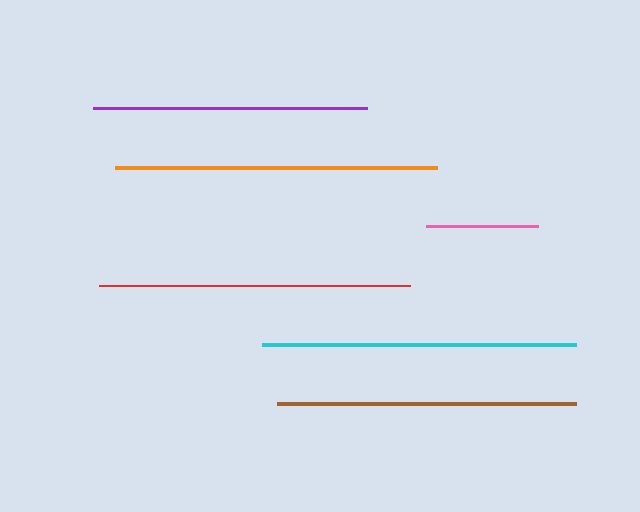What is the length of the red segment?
The red segment is approximately 311 pixels long.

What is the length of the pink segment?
The pink segment is approximately 112 pixels long.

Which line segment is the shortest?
The pink line is the shortest at approximately 112 pixels.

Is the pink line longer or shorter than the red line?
The red line is longer than the pink line.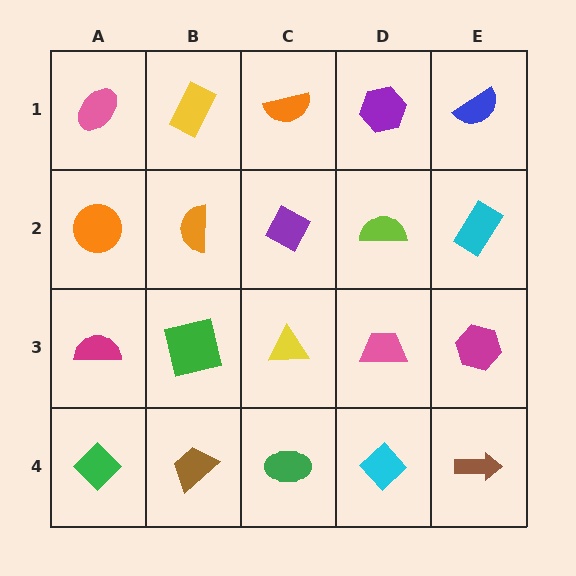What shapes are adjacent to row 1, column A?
An orange circle (row 2, column A), a yellow rectangle (row 1, column B).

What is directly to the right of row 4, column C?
A cyan diamond.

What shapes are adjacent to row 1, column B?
An orange semicircle (row 2, column B), a pink ellipse (row 1, column A), an orange semicircle (row 1, column C).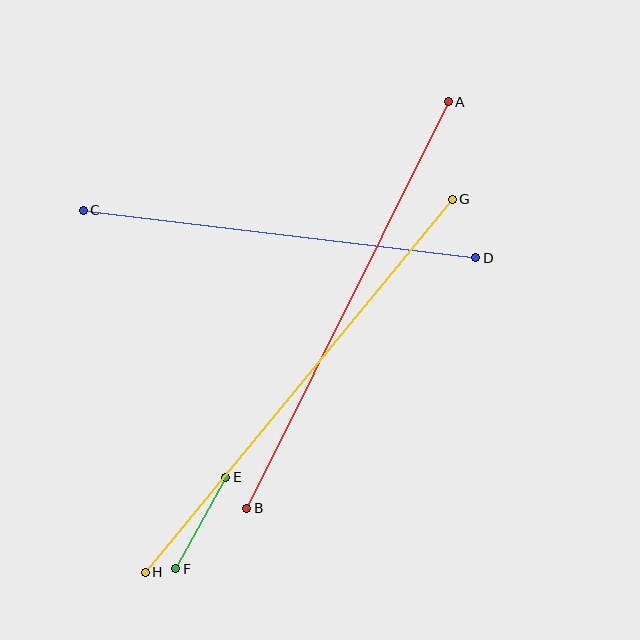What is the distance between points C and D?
The distance is approximately 395 pixels.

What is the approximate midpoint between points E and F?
The midpoint is at approximately (201, 523) pixels.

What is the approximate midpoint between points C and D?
The midpoint is at approximately (279, 234) pixels.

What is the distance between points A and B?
The distance is approximately 453 pixels.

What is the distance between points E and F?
The distance is approximately 104 pixels.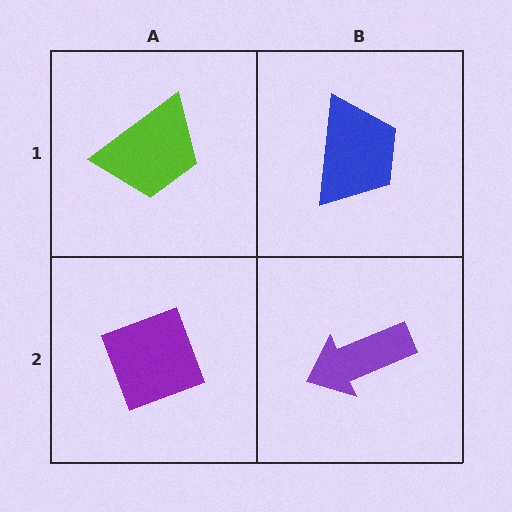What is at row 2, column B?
A purple arrow.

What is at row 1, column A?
A lime trapezoid.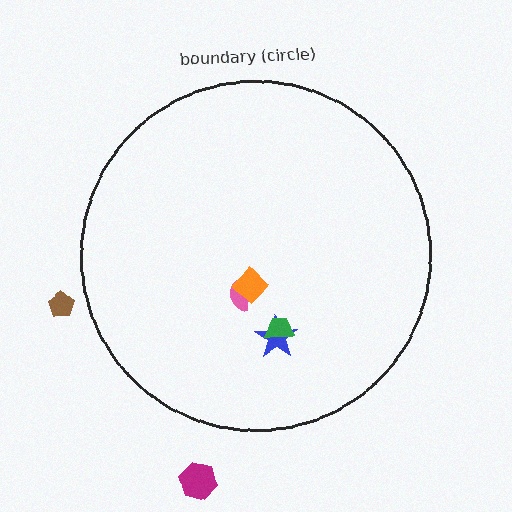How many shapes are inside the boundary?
4 inside, 2 outside.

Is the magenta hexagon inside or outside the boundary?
Outside.